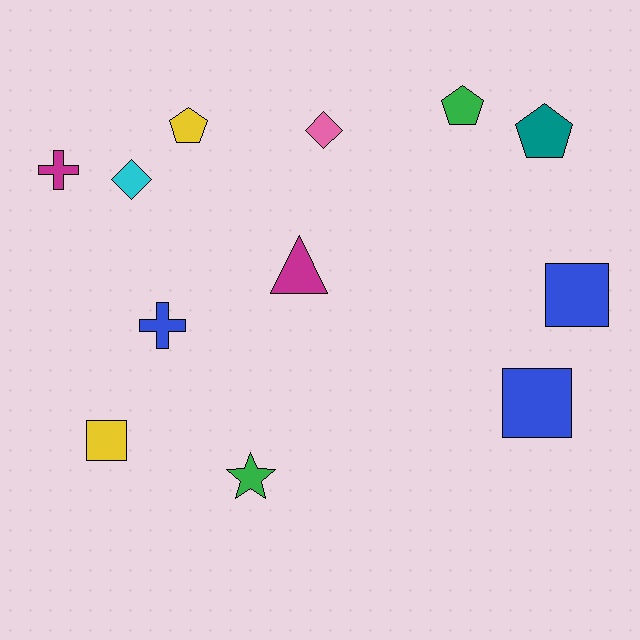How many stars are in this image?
There is 1 star.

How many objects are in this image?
There are 12 objects.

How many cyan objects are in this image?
There is 1 cyan object.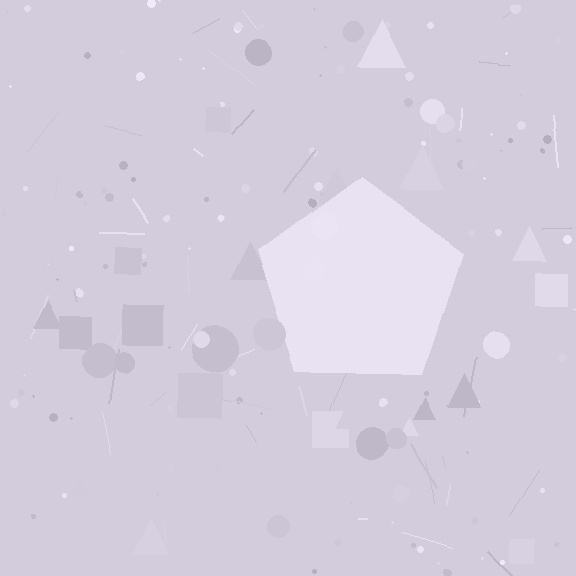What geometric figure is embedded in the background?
A pentagon is embedded in the background.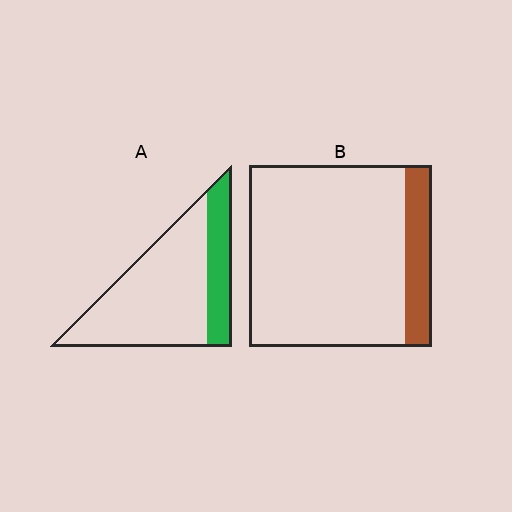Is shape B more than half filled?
No.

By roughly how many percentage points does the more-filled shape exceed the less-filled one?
By roughly 10 percentage points (A over B).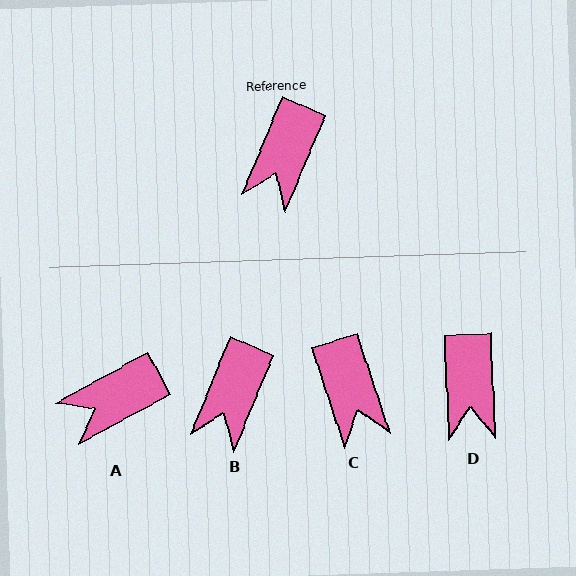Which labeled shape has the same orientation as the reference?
B.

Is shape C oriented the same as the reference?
No, it is off by about 41 degrees.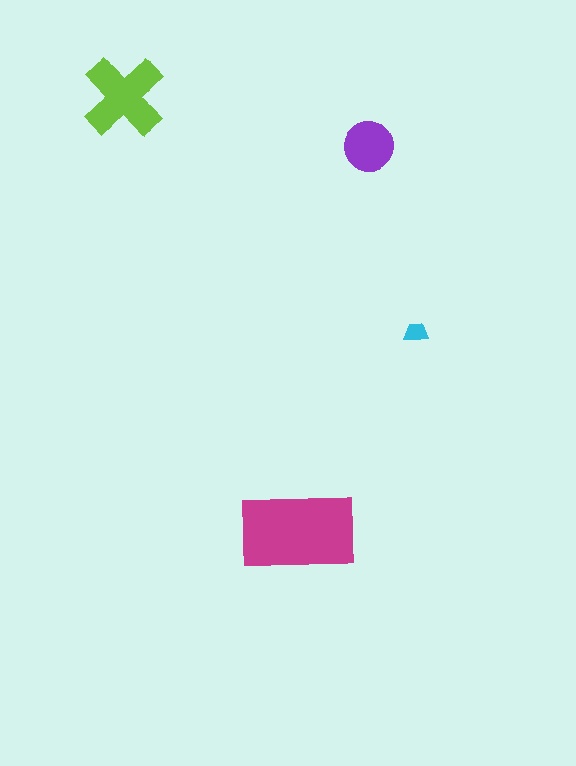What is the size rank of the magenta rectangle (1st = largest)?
1st.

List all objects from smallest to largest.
The cyan trapezoid, the purple circle, the lime cross, the magenta rectangle.